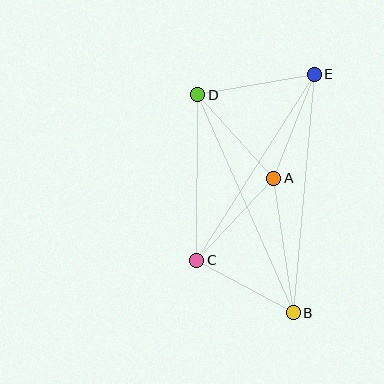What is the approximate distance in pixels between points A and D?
The distance between A and D is approximately 113 pixels.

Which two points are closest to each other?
Points B and C are closest to each other.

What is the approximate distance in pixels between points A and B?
The distance between A and B is approximately 136 pixels.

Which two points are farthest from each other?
Points B and E are farthest from each other.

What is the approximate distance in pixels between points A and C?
The distance between A and C is approximately 112 pixels.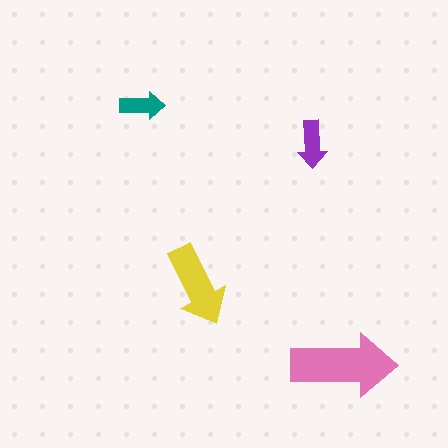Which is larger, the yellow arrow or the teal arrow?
The yellow one.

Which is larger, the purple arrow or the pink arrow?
The pink one.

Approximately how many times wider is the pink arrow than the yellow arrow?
About 1.5 times wider.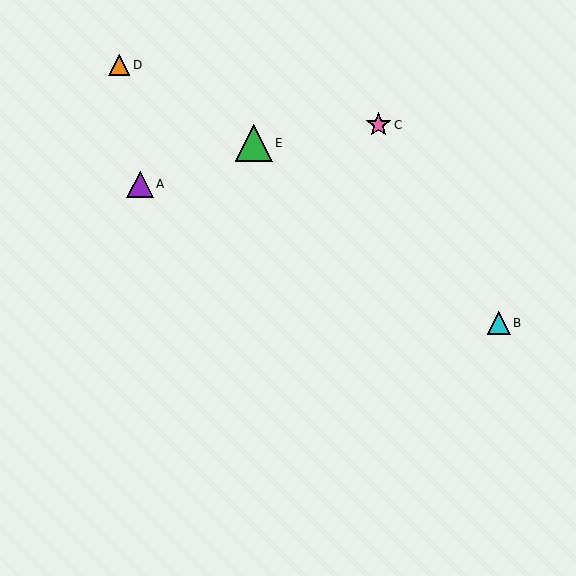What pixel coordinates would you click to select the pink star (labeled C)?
Click at (378, 125) to select the pink star C.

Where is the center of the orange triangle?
The center of the orange triangle is at (119, 65).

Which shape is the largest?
The green triangle (labeled E) is the largest.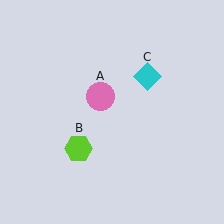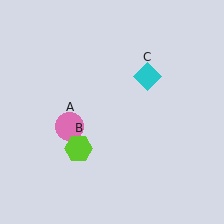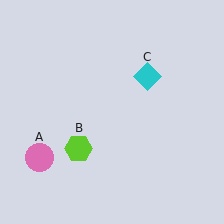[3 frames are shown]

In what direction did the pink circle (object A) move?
The pink circle (object A) moved down and to the left.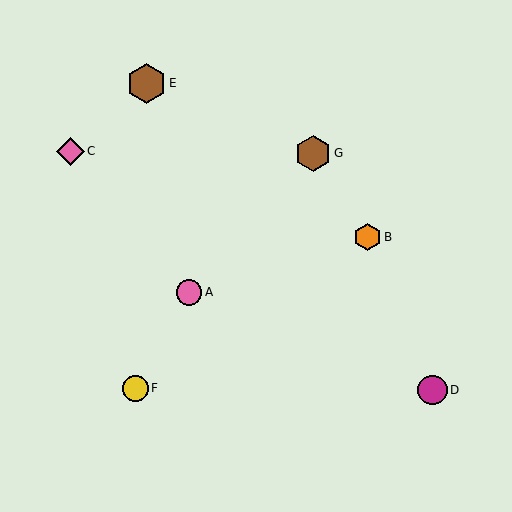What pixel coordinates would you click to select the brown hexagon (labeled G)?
Click at (313, 153) to select the brown hexagon G.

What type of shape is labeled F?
Shape F is a yellow circle.